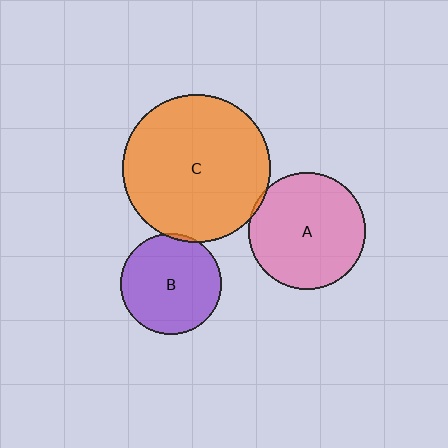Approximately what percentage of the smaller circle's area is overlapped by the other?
Approximately 5%.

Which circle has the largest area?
Circle C (orange).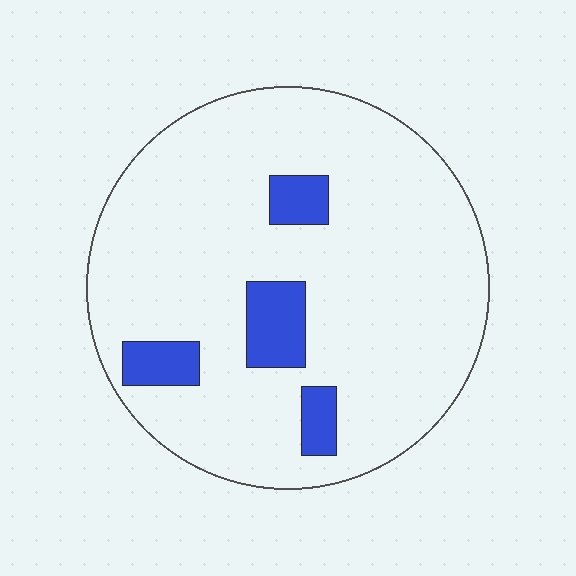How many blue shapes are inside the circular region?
4.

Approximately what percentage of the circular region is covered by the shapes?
Approximately 10%.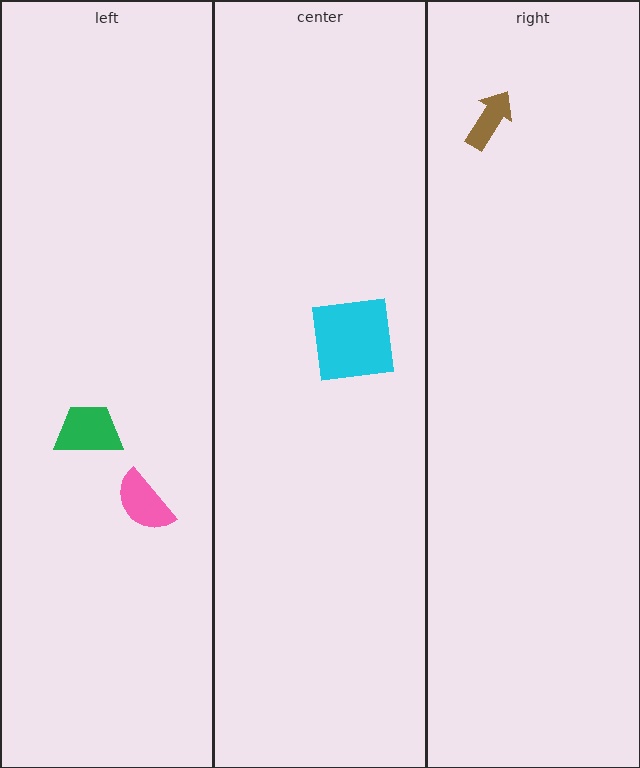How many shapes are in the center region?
1.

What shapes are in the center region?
The cyan square.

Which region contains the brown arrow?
The right region.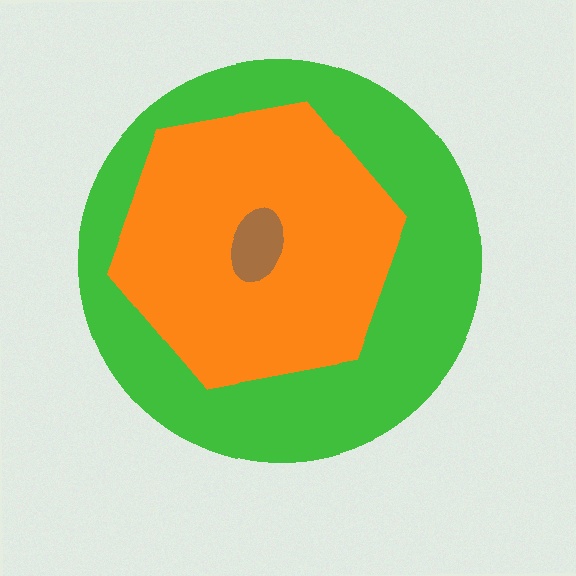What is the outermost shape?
The green circle.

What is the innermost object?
The brown ellipse.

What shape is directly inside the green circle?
The orange hexagon.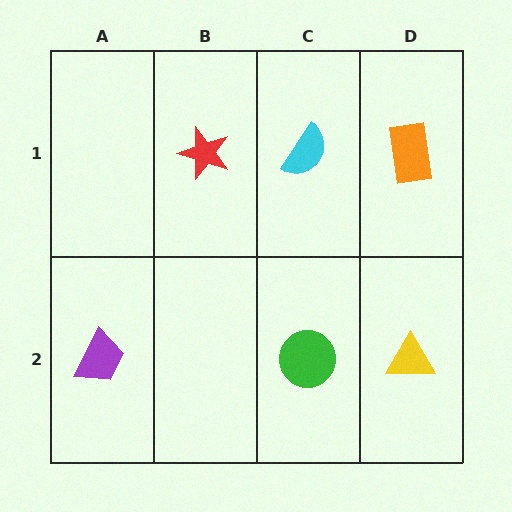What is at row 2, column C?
A green circle.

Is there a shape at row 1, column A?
No, that cell is empty.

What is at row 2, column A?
A purple trapezoid.